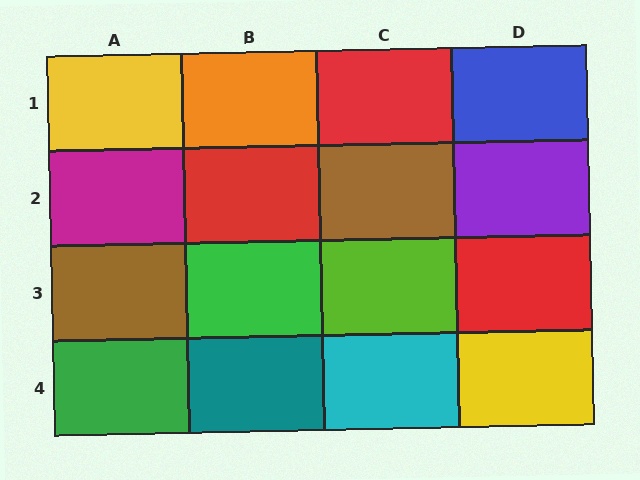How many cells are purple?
1 cell is purple.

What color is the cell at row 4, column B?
Teal.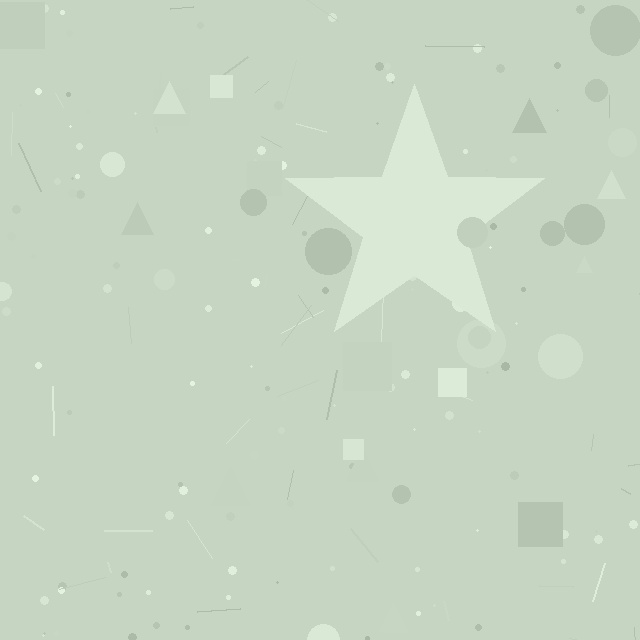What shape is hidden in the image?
A star is hidden in the image.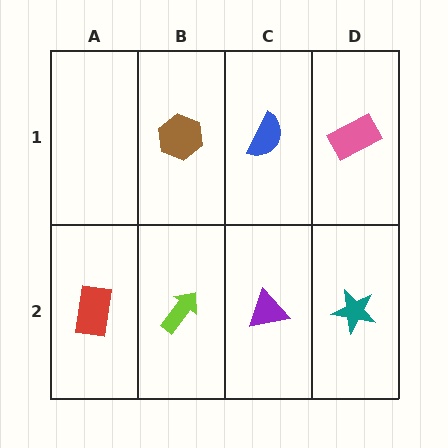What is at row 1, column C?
A blue semicircle.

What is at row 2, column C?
A purple triangle.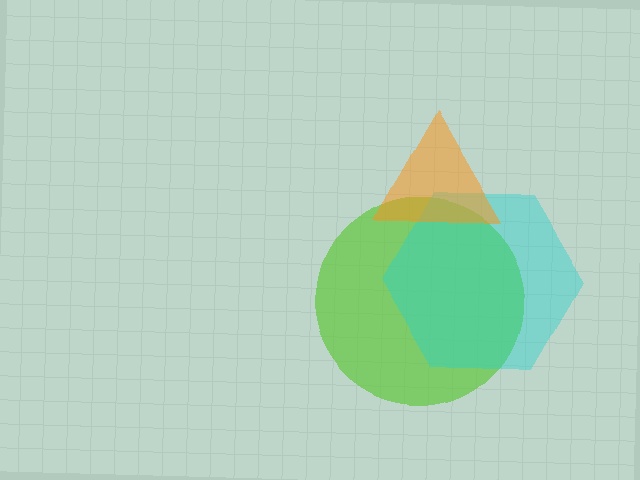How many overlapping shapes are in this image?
There are 3 overlapping shapes in the image.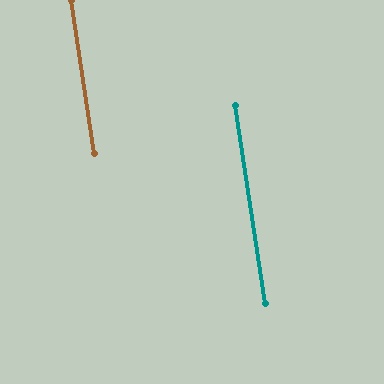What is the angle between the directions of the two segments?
Approximately 0 degrees.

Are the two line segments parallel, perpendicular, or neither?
Parallel — their directions differ by only 0.3°.